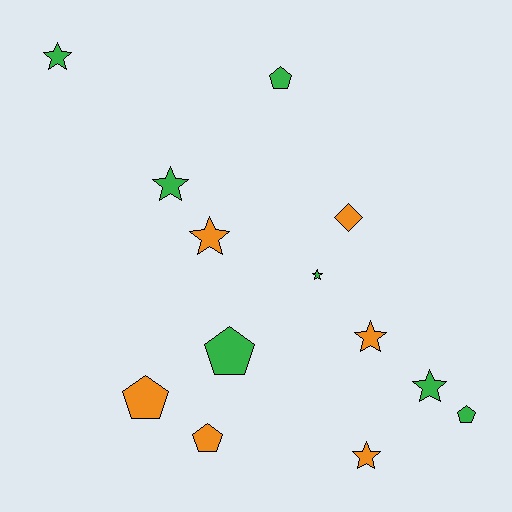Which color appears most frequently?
Green, with 7 objects.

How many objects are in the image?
There are 13 objects.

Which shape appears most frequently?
Star, with 7 objects.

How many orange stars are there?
There are 3 orange stars.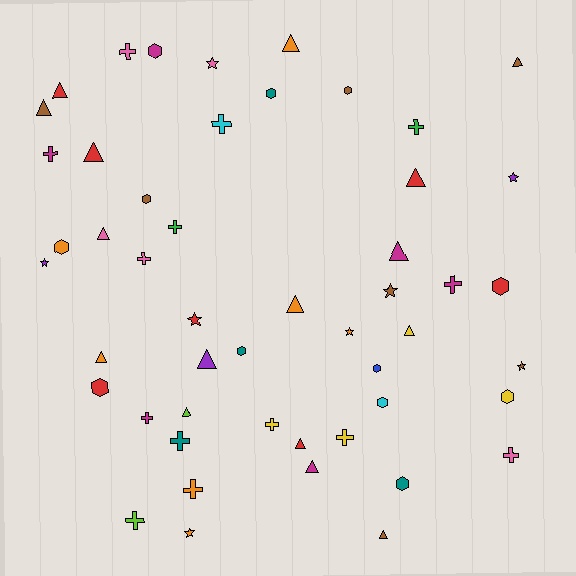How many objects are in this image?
There are 50 objects.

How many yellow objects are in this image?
There are 4 yellow objects.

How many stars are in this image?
There are 8 stars.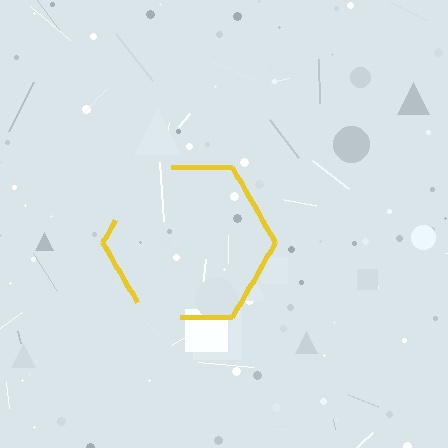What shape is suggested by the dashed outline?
The dashed outline suggests a hexagon.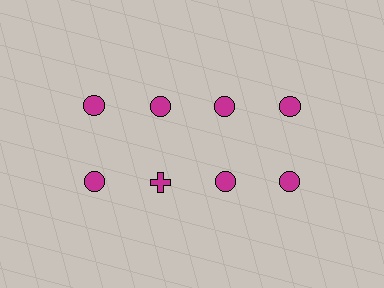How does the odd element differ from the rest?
It has a different shape: cross instead of circle.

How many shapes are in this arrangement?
There are 8 shapes arranged in a grid pattern.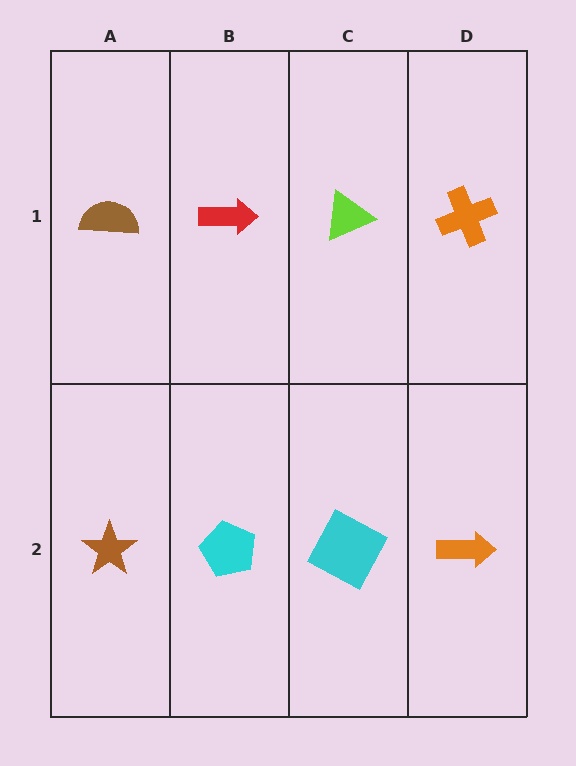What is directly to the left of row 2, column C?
A cyan pentagon.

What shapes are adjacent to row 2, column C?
A lime triangle (row 1, column C), a cyan pentagon (row 2, column B), an orange arrow (row 2, column D).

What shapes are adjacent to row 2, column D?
An orange cross (row 1, column D), a cyan square (row 2, column C).